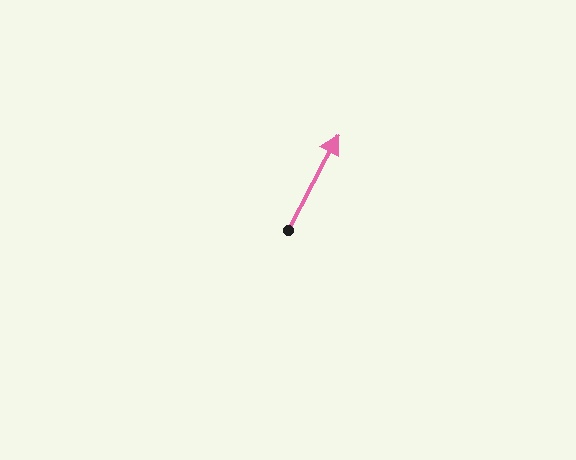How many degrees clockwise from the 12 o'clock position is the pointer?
Approximately 28 degrees.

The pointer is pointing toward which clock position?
Roughly 1 o'clock.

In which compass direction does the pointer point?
Northeast.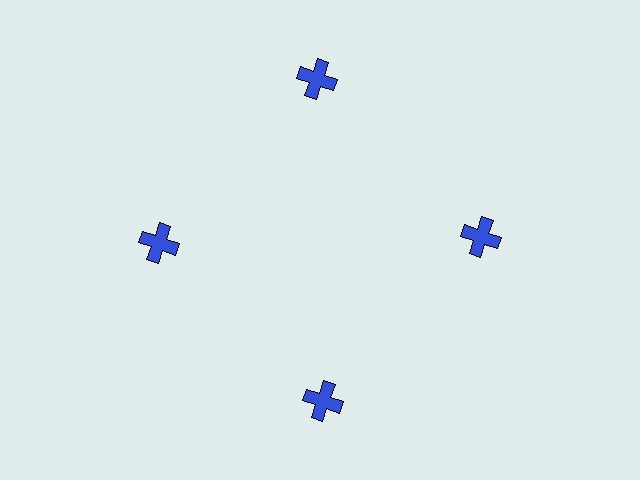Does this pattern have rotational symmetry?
Yes, this pattern has 4-fold rotational symmetry. It looks the same after rotating 90 degrees around the center.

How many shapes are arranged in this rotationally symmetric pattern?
There are 4 shapes, arranged in 4 groups of 1.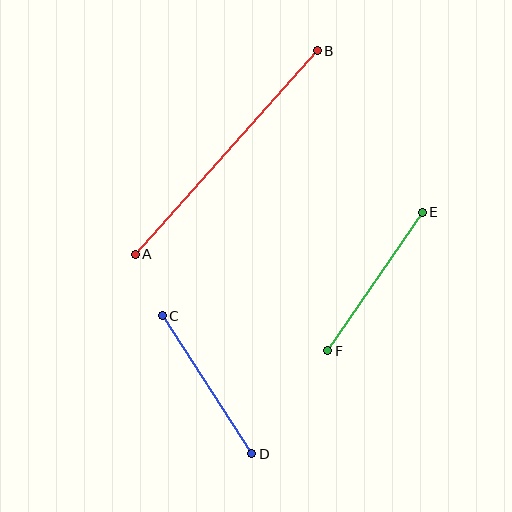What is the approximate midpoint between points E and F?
The midpoint is at approximately (375, 281) pixels.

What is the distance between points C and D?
The distance is approximately 164 pixels.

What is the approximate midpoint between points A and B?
The midpoint is at approximately (226, 153) pixels.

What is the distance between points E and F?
The distance is approximately 167 pixels.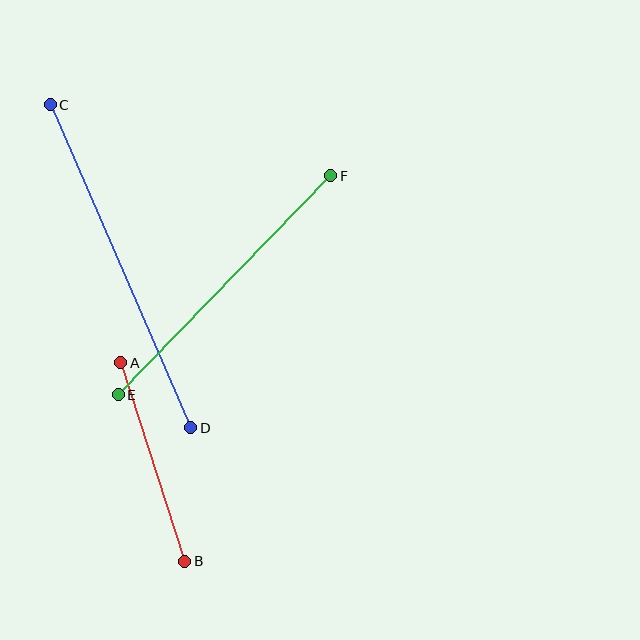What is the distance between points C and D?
The distance is approximately 352 pixels.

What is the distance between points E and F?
The distance is approximately 305 pixels.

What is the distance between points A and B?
The distance is approximately 209 pixels.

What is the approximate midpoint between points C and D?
The midpoint is at approximately (121, 266) pixels.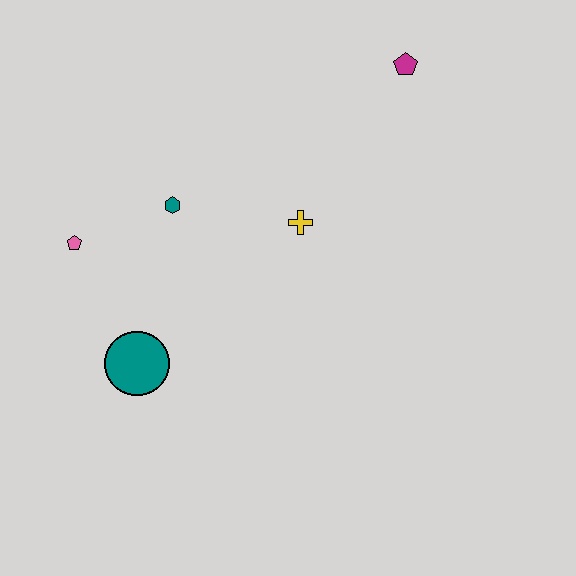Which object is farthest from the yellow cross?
The pink pentagon is farthest from the yellow cross.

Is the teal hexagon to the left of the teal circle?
No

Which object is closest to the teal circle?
The pink pentagon is closest to the teal circle.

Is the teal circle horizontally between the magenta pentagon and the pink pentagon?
Yes